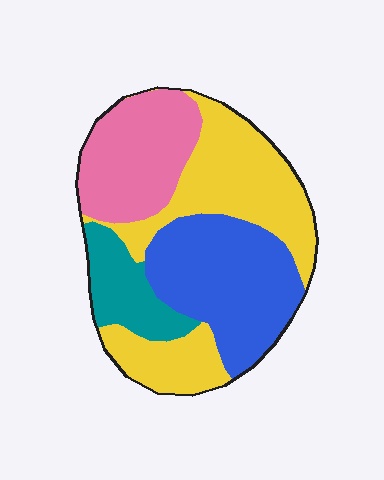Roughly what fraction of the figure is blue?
Blue covers around 30% of the figure.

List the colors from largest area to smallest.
From largest to smallest: yellow, blue, pink, teal.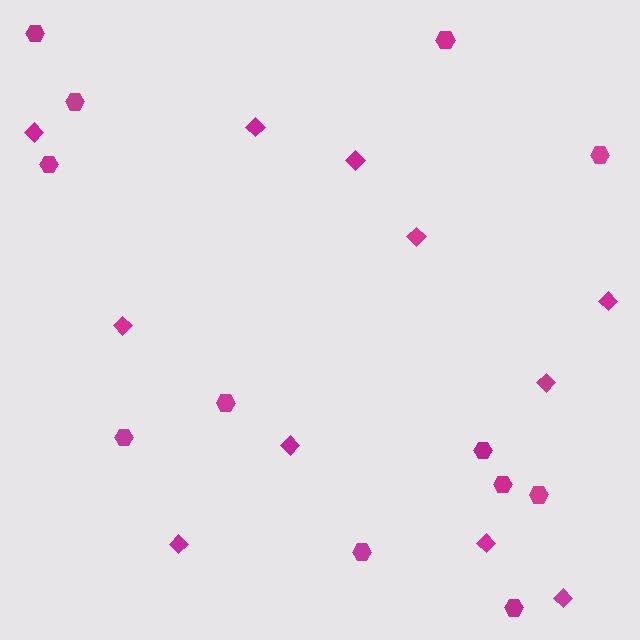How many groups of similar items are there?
There are 2 groups: one group of diamonds (11) and one group of hexagons (12).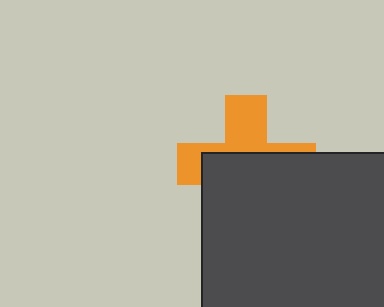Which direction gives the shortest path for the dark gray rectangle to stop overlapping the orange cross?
Moving down gives the shortest separation.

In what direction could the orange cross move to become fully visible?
The orange cross could move up. That would shift it out from behind the dark gray rectangle entirely.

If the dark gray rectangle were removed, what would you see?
You would see the complete orange cross.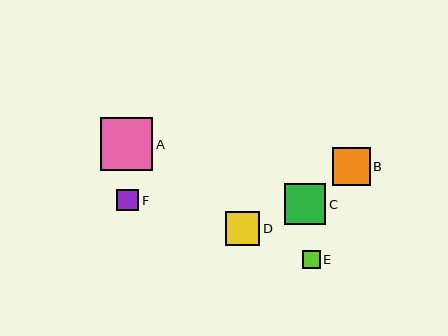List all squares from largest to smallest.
From largest to smallest: A, C, B, D, F, E.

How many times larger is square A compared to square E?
Square A is approximately 2.9 times the size of square E.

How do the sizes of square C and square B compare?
Square C and square B are approximately the same size.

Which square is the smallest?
Square E is the smallest with a size of approximately 18 pixels.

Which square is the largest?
Square A is the largest with a size of approximately 53 pixels.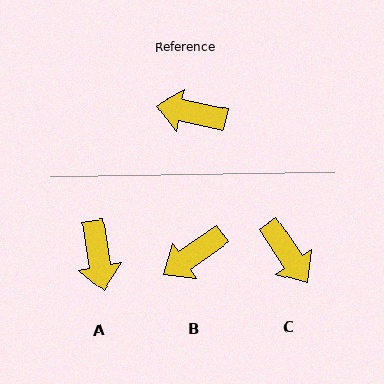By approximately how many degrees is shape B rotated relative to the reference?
Approximately 47 degrees counter-clockwise.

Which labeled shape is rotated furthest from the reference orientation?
C, about 136 degrees away.